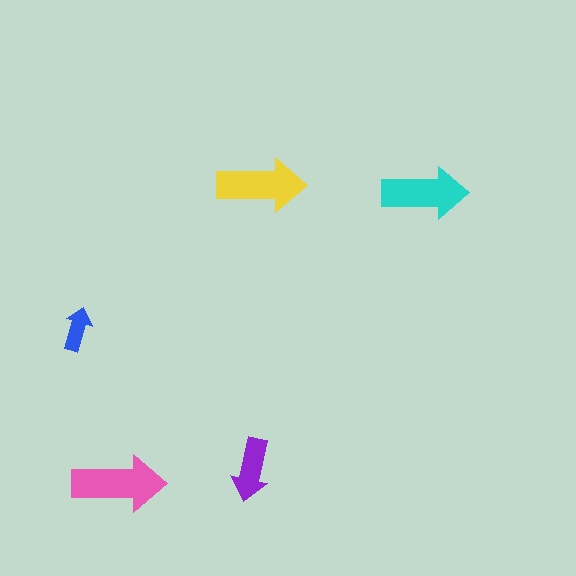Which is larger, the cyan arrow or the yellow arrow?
The yellow one.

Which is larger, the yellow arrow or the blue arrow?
The yellow one.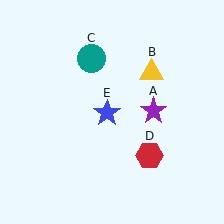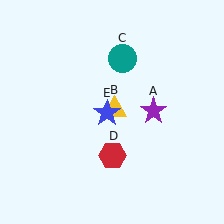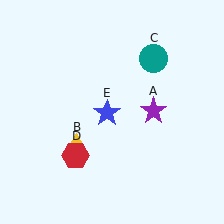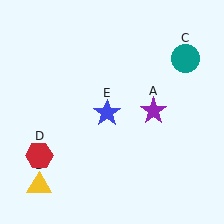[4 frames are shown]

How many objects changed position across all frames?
3 objects changed position: yellow triangle (object B), teal circle (object C), red hexagon (object D).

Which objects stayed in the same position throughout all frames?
Purple star (object A) and blue star (object E) remained stationary.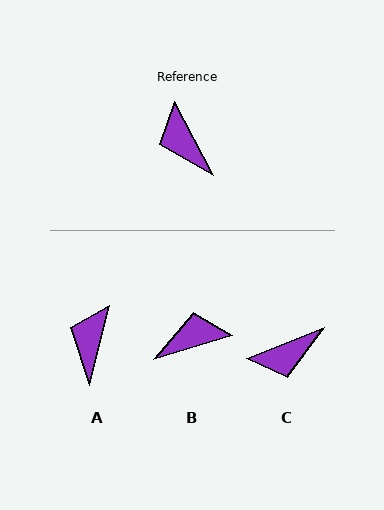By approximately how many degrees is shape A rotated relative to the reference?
Approximately 41 degrees clockwise.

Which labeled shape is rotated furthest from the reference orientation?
B, about 101 degrees away.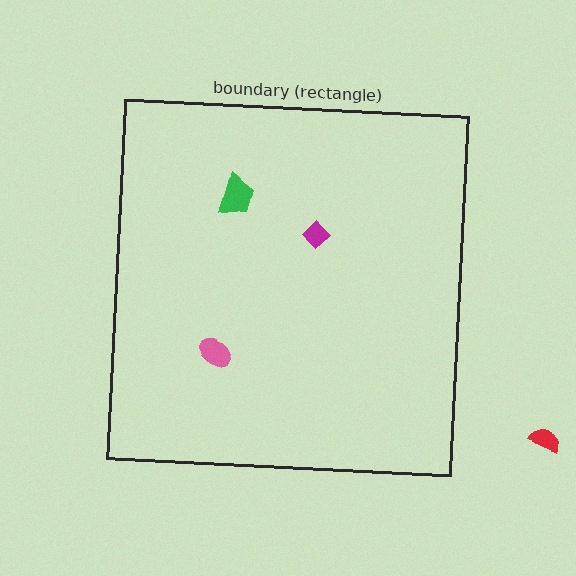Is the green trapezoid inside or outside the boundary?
Inside.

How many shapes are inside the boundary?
3 inside, 1 outside.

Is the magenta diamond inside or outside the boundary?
Inside.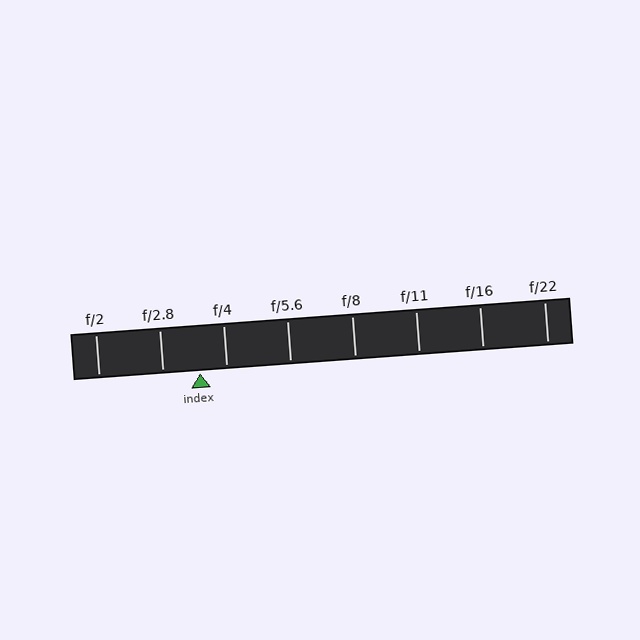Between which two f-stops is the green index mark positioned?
The index mark is between f/2.8 and f/4.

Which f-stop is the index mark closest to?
The index mark is closest to f/4.